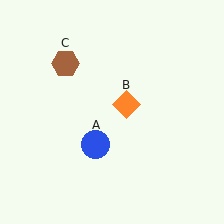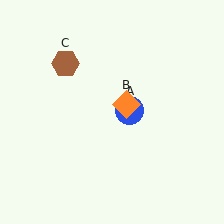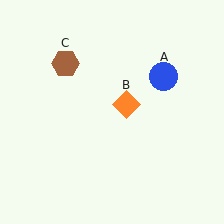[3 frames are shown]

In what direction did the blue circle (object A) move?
The blue circle (object A) moved up and to the right.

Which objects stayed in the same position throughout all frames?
Orange diamond (object B) and brown hexagon (object C) remained stationary.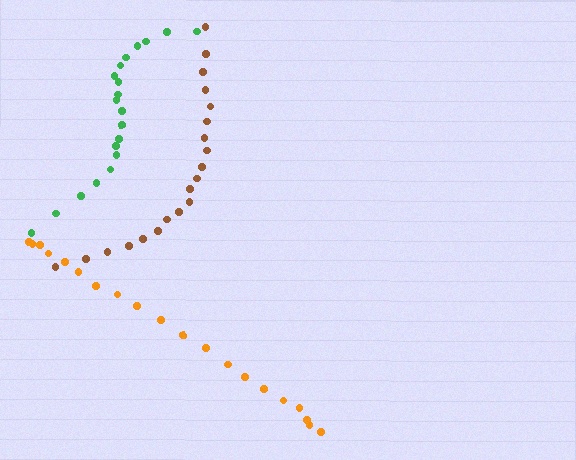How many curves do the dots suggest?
There are 3 distinct paths.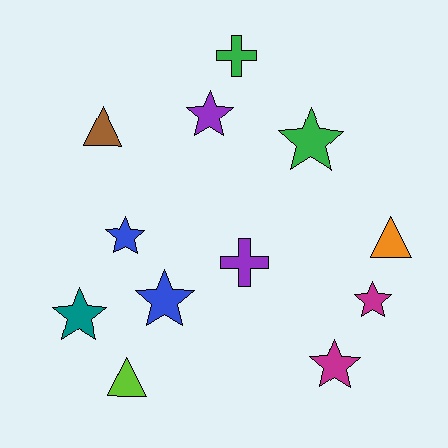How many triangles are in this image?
There are 3 triangles.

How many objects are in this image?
There are 12 objects.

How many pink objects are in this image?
There are no pink objects.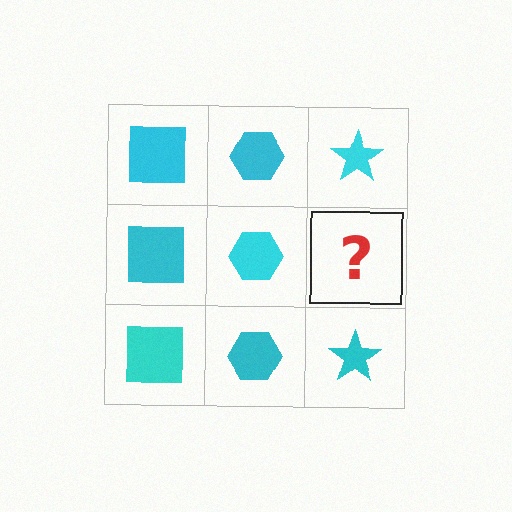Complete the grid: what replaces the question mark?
The question mark should be replaced with a cyan star.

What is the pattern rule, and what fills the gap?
The rule is that each column has a consistent shape. The gap should be filled with a cyan star.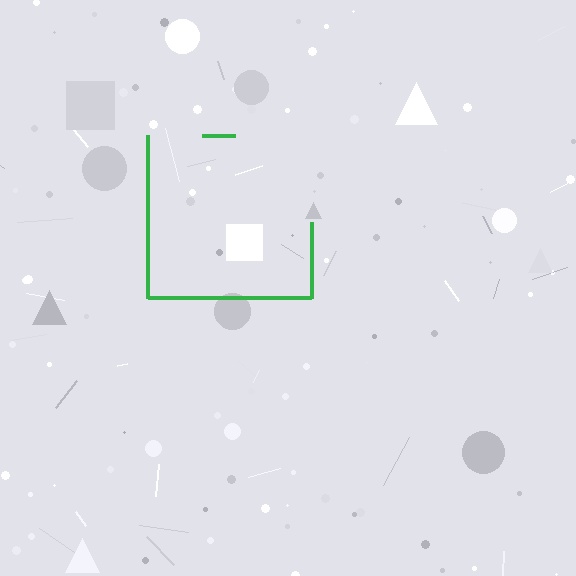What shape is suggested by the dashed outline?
The dashed outline suggests a square.